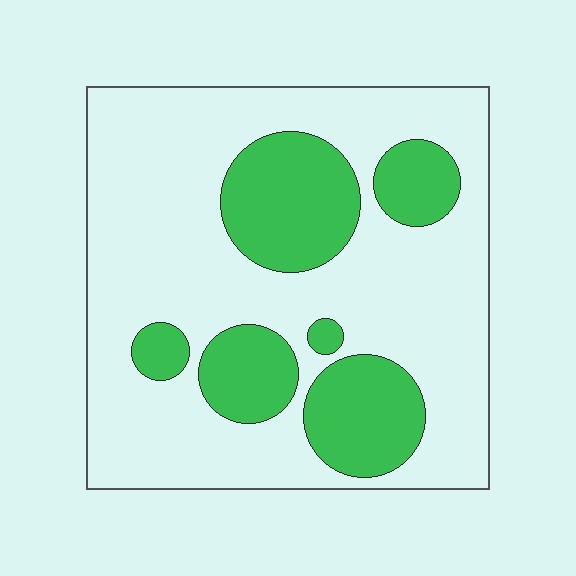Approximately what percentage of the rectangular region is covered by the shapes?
Approximately 30%.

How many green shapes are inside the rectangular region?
6.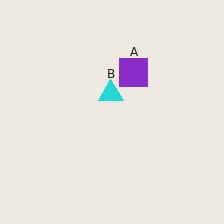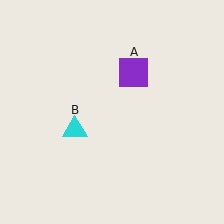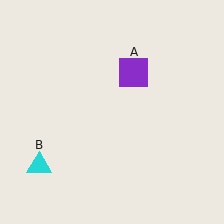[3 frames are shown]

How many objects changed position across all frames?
1 object changed position: cyan triangle (object B).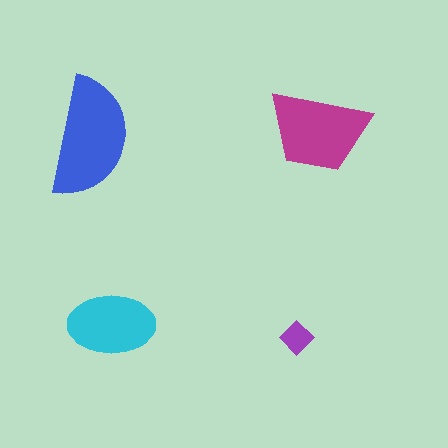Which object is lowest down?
The purple diamond is bottommost.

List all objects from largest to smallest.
The blue semicircle, the magenta trapezoid, the cyan ellipse, the purple diamond.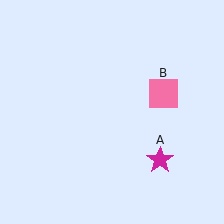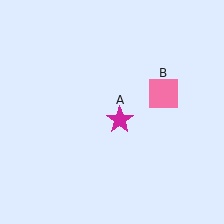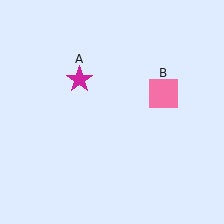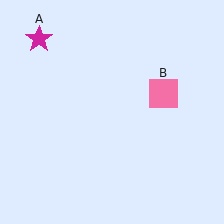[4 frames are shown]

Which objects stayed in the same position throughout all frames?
Pink square (object B) remained stationary.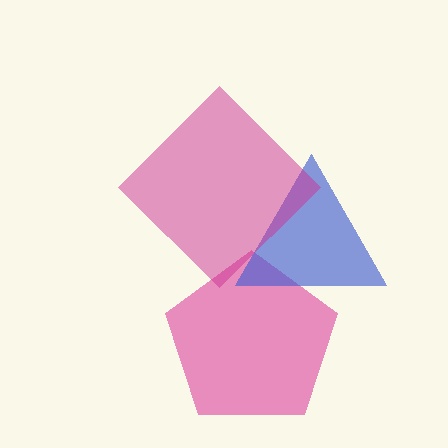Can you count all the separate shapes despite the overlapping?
Yes, there are 3 separate shapes.